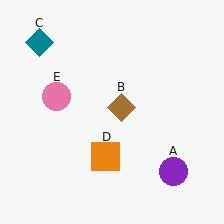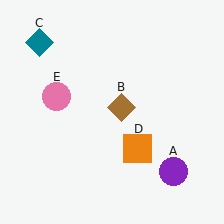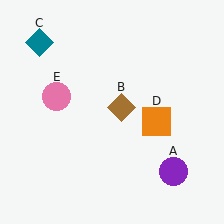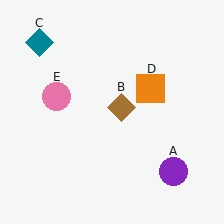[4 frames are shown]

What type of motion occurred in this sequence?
The orange square (object D) rotated counterclockwise around the center of the scene.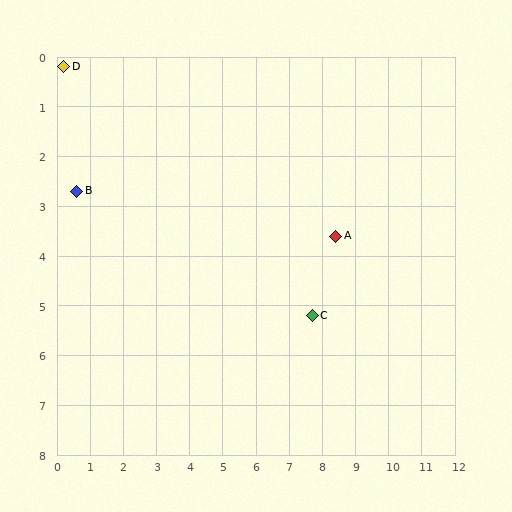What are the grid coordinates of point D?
Point D is at approximately (0.2, 0.2).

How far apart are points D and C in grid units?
Points D and C are about 9.0 grid units apart.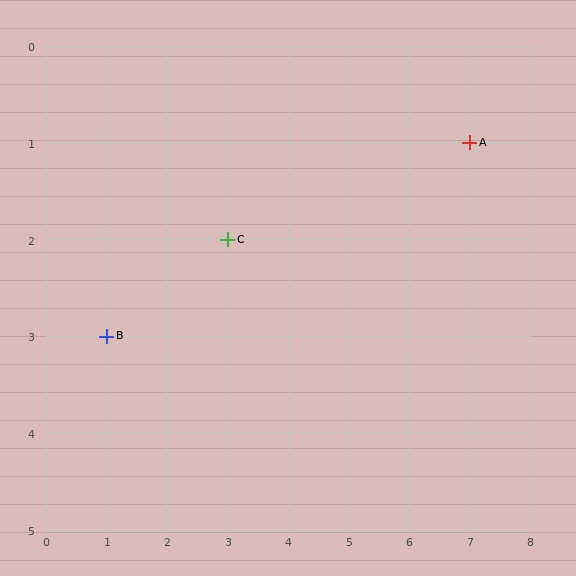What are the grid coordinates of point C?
Point C is at grid coordinates (3, 2).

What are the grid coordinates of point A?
Point A is at grid coordinates (7, 1).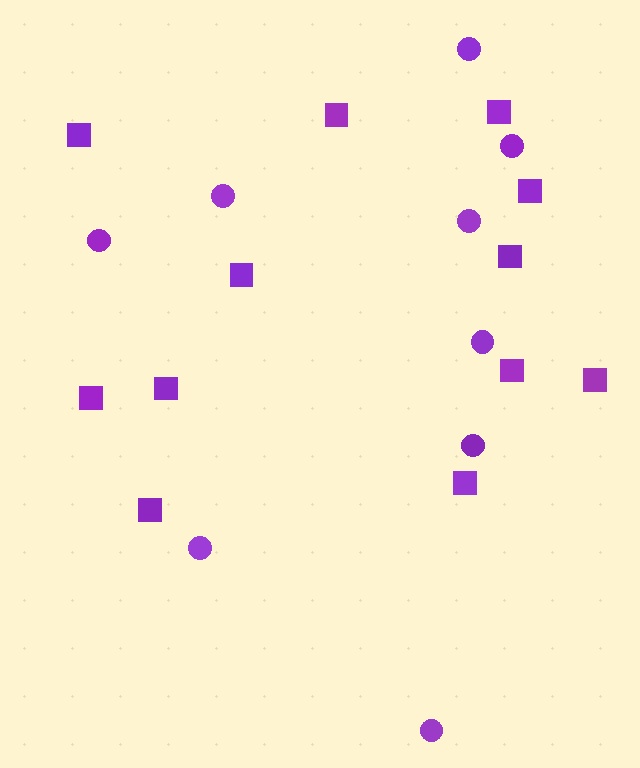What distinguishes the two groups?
There are 2 groups: one group of circles (9) and one group of squares (12).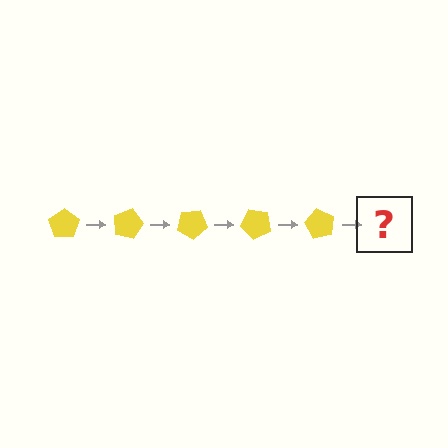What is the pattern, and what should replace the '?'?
The pattern is that the pentagon rotates 15 degrees each step. The '?' should be a yellow pentagon rotated 75 degrees.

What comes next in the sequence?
The next element should be a yellow pentagon rotated 75 degrees.